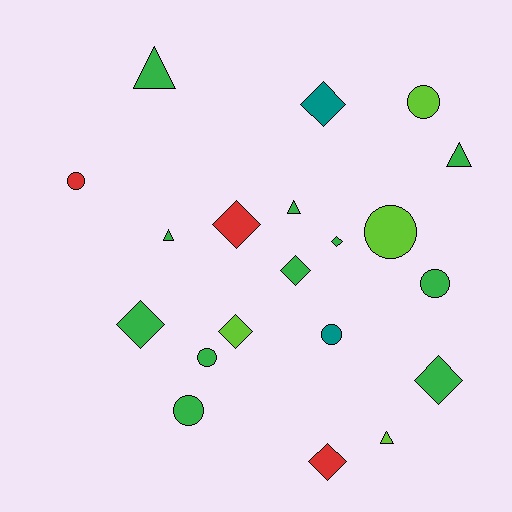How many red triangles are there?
There are no red triangles.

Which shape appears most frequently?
Diamond, with 8 objects.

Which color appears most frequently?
Green, with 11 objects.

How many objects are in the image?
There are 20 objects.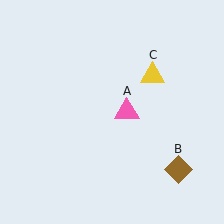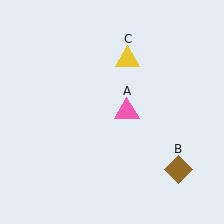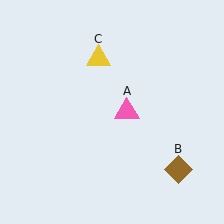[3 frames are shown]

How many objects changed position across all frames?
1 object changed position: yellow triangle (object C).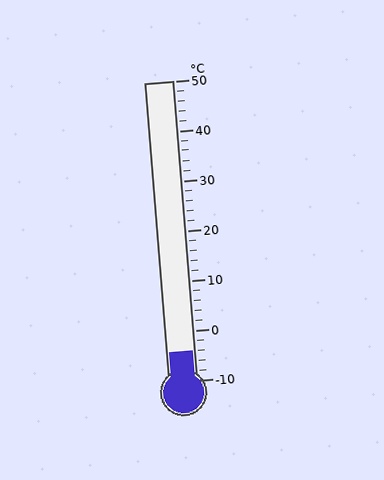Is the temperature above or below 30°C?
The temperature is below 30°C.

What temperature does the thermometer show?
The thermometer shows approximately -4°C.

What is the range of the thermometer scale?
The thermometer scale ranges from -10°C to 50°C.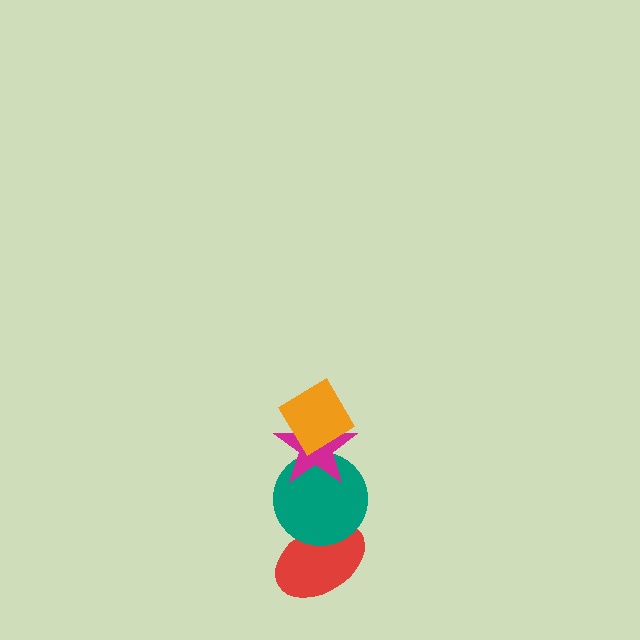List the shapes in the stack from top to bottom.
From top to bottom: the orange diamond, the magenta star, the teal circle, the red ellipse.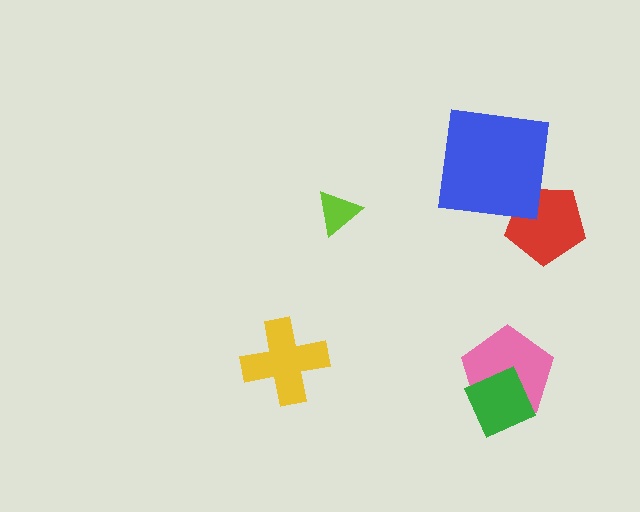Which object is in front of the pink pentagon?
The green diamond is in front of the pink pentagon.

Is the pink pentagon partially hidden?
Yes, it is partially covered by another shape.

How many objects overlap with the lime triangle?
0 objects overlap with the lime triangle.